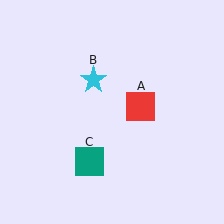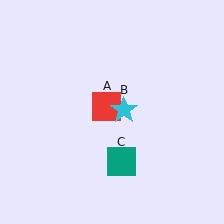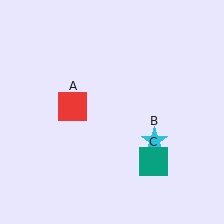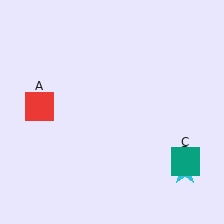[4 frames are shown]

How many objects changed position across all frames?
3 objects changed position: red square (object A), cyan star (object B), teal square (object C).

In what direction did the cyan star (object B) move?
The cyan star (object B) moved down and to the right.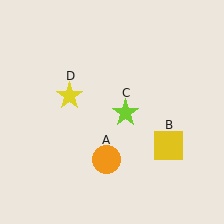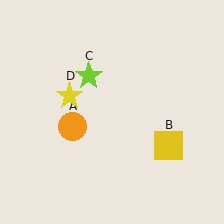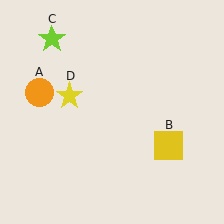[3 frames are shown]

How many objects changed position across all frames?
2 objects changed position: orange circle (object A), lime star (object C).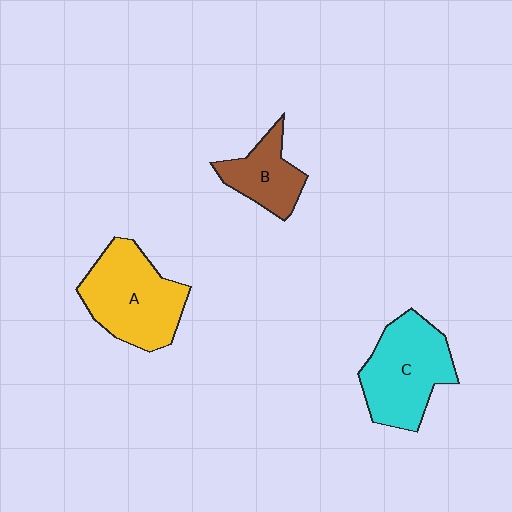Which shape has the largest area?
Shape A (yellow).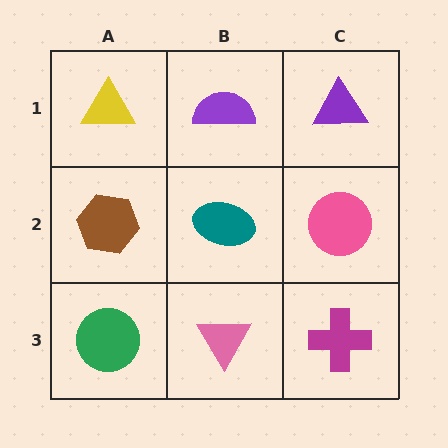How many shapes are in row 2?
3 shapes.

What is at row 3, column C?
A magenta cross.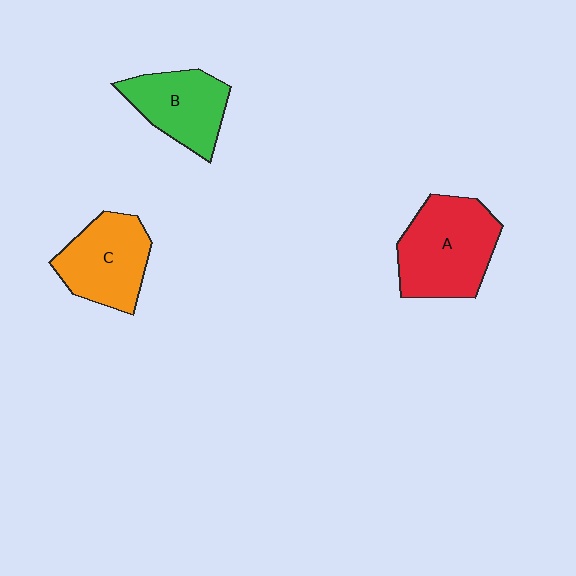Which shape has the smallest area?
Shape B (green).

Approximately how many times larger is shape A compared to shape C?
Approximately 1.2 times.